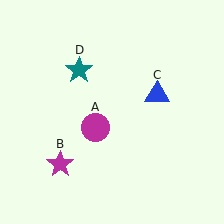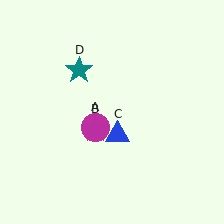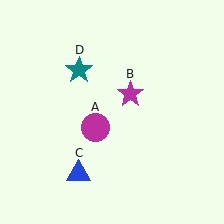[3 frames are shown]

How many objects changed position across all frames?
2 objects changed position: magenta star (object B), blue triangle (object C).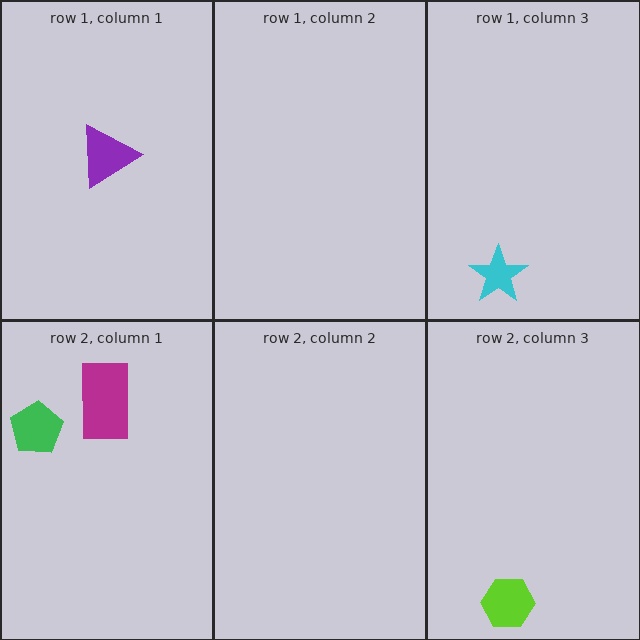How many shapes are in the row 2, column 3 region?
1.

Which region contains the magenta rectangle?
The row 2, column 1 region.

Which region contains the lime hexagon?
The row 2, column 3 region.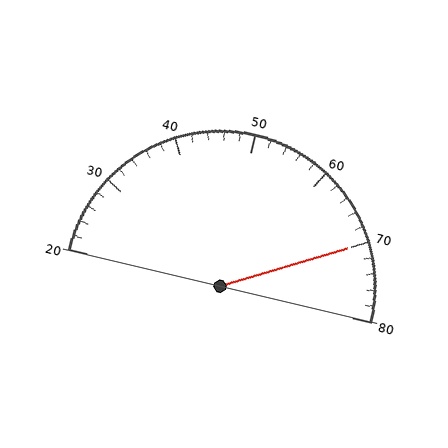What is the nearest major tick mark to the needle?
The nearest major tick mark is 70.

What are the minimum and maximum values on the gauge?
The gauge ranges from 20 to 80.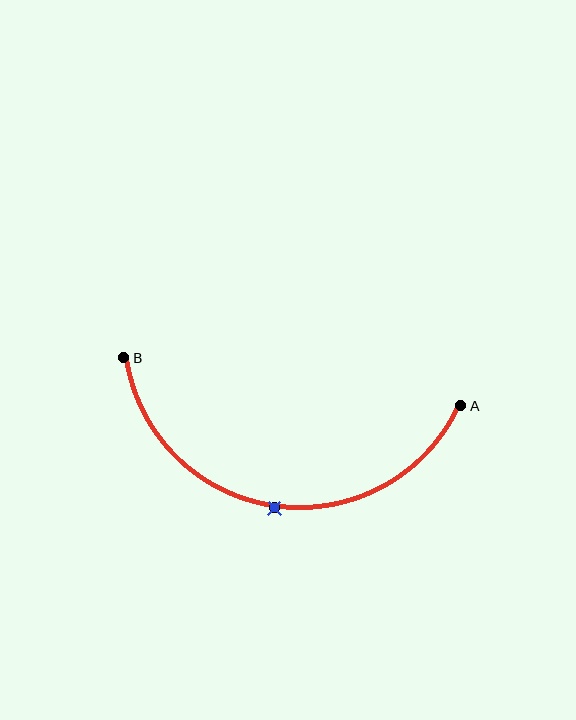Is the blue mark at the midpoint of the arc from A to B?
Yes. The blue mark lies on the arc at equal arc-length from both A and B — it is the arc midpoint.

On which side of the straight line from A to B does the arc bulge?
The arc bulges below the straight line connecting A and B.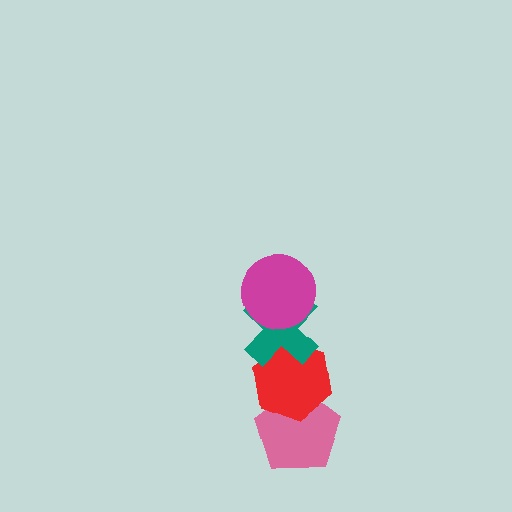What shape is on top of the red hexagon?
The teal cross is on top of the red hexagon.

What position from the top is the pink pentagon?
The pink pentagon is 4th from the top.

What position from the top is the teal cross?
The teal cross is 2nd from the top.